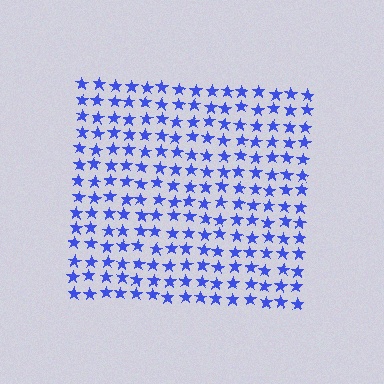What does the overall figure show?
The overall figure shows a square.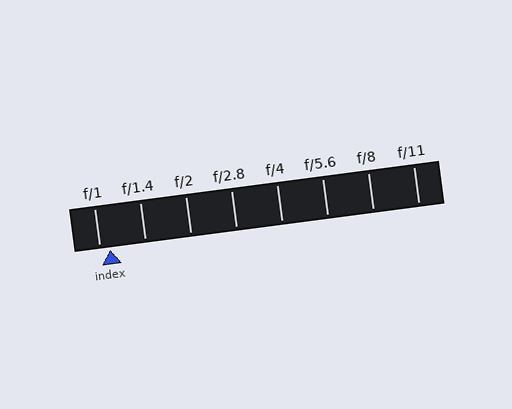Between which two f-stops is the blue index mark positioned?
The index mark is between f/1 and f/1.4.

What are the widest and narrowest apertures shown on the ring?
The widest aperture shown is f/1 and the narrowest is f/11.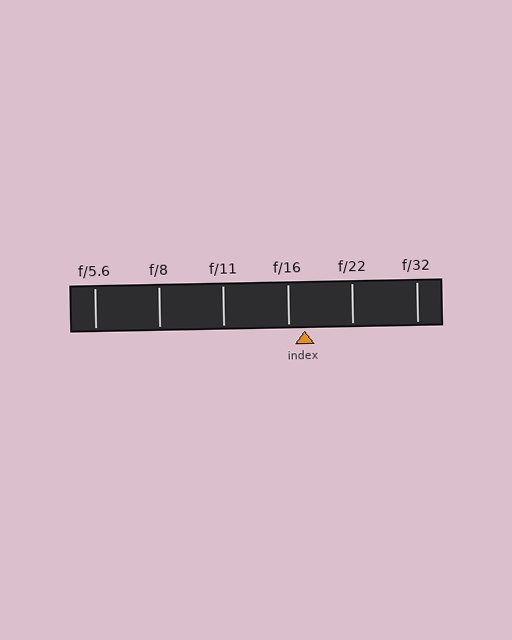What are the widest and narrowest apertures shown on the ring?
The widest aperture shown is f/5.6 and the narrowest is f/32.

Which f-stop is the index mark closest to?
The index mark is closest to f/16.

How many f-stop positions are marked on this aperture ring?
There are 6 f-stop positions marked.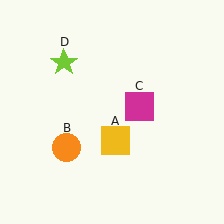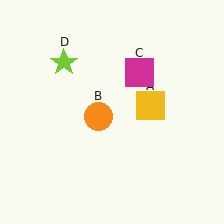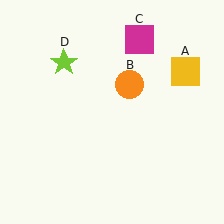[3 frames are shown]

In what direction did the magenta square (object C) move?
The magenta square (object C) moved up.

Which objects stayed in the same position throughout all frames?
Lime star (object D) remained stationary.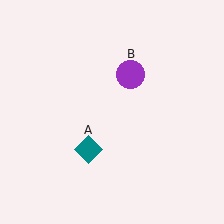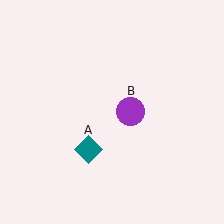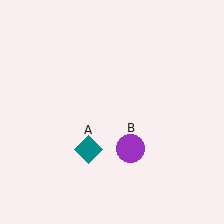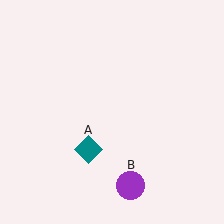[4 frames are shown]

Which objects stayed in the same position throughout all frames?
Teal diamond (object A) remained stationary.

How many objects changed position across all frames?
1 object changed position: purple circle (object B).